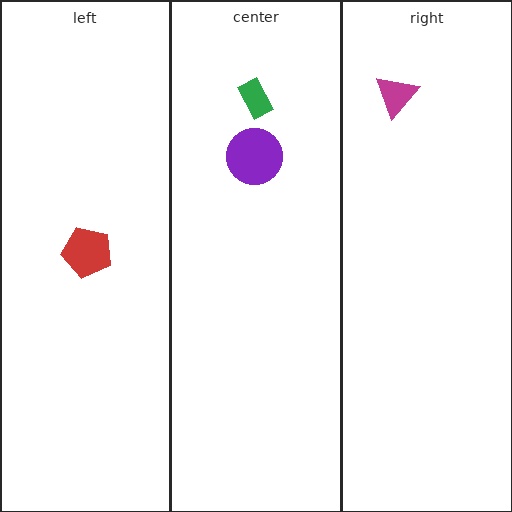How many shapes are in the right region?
1.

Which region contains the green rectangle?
The center region.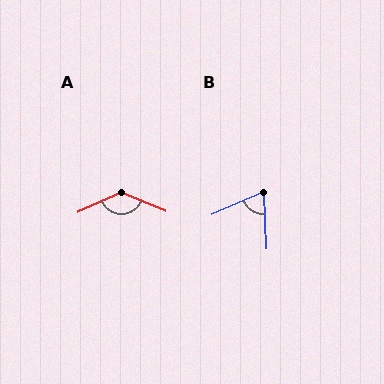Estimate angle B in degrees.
Approximately 68 degrees.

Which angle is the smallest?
B, at approximately 68 degrees.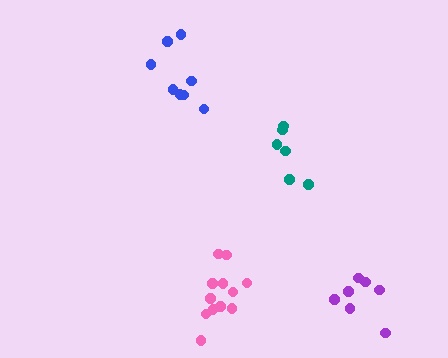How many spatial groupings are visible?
There are 4 spatial groupings.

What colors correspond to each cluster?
The clusters are colored: teal, purple, blue, pink.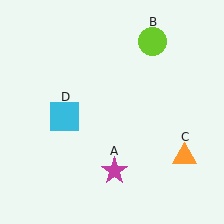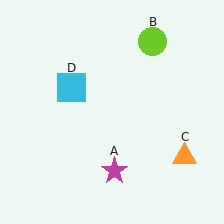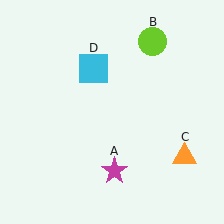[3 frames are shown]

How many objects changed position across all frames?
1 object changed position: cyan square (object D).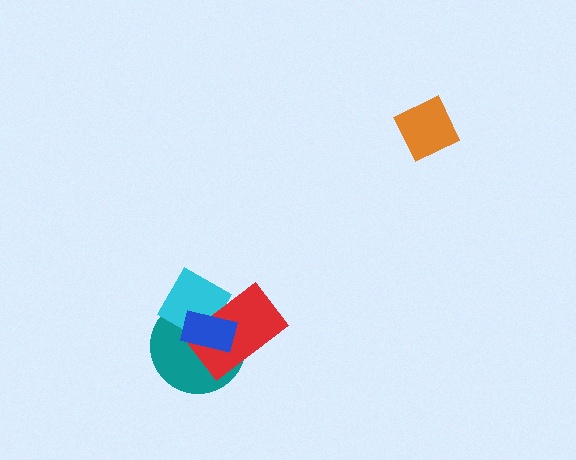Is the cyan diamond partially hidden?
Yes, it is partially covered by another shape.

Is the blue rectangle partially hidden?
No, no other shape covers it.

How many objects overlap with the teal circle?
3 objects overlap with the teal circle.